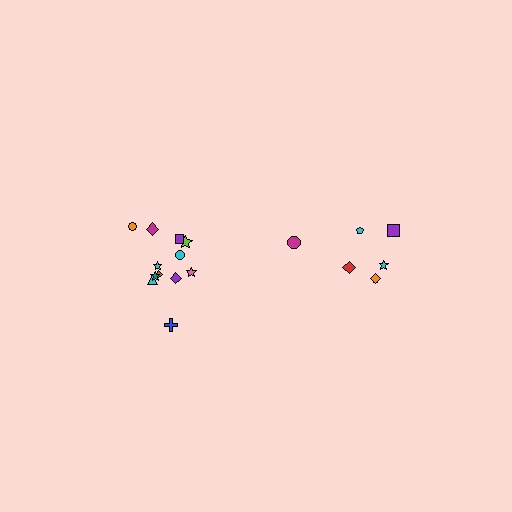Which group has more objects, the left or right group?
The left group.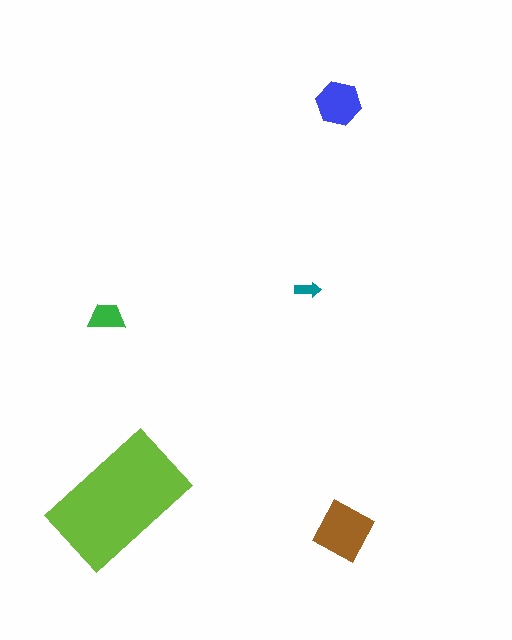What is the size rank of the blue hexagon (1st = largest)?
3rd.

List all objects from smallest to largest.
The teal arrow, the green trapezoid, the blue hexagon, the brown diamond, the lime rectangle.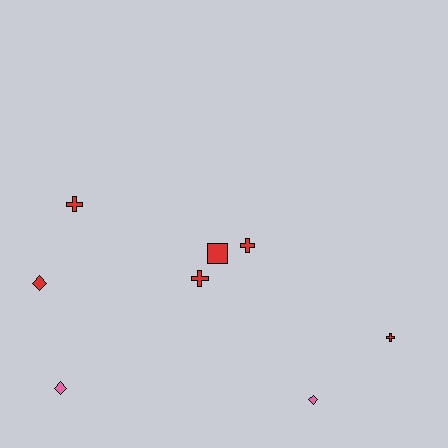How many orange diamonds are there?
There are no orange diamonds.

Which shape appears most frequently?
Cross, with 4 objects.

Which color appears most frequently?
Red, with 6 objects.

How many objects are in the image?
There are 8 objects.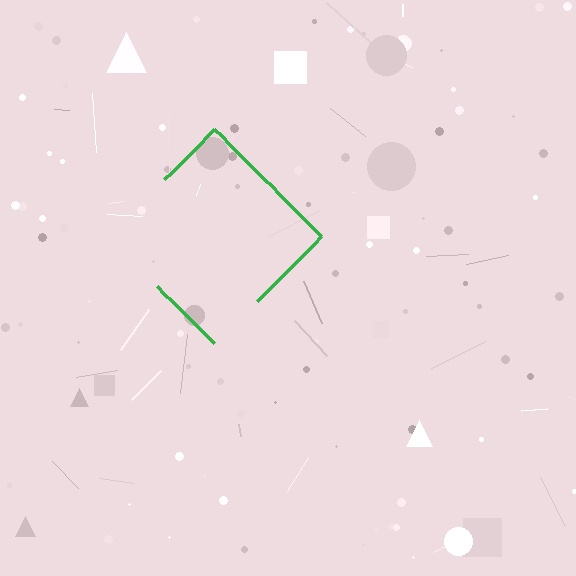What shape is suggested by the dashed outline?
The dashed outline suggests a diamond.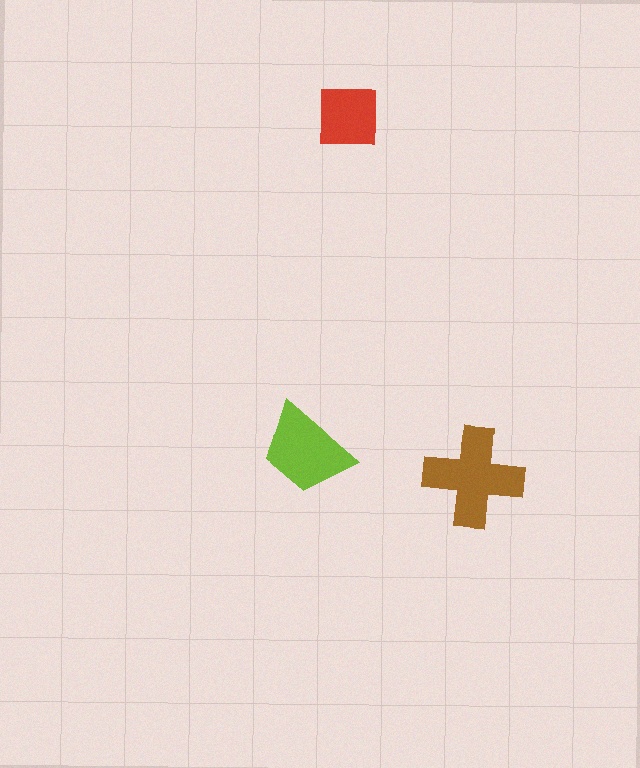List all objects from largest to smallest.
The brown cross, the lime trapezoid, the red square.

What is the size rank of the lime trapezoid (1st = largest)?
2nd.